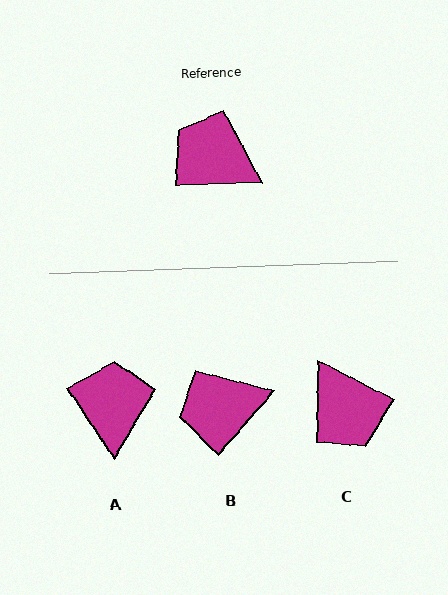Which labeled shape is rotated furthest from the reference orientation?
C, about 151 degrees away.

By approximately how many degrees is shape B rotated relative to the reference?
Approximately 47 degrees counter-clockwise.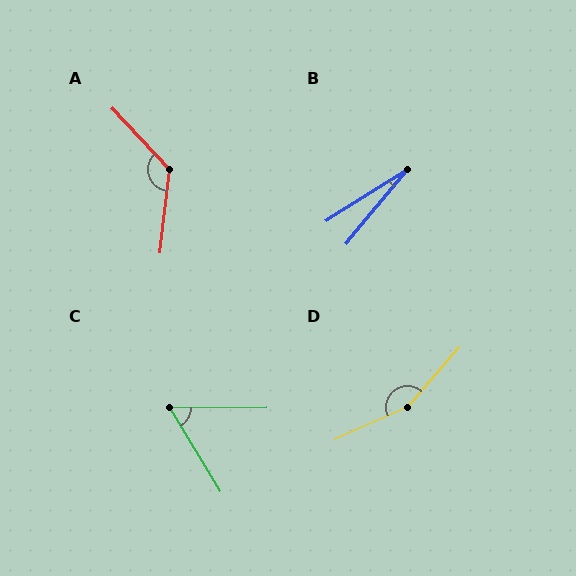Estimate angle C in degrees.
Approximately 59 degrees.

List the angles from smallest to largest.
B (18°), C (59°), A (130°), D (155°).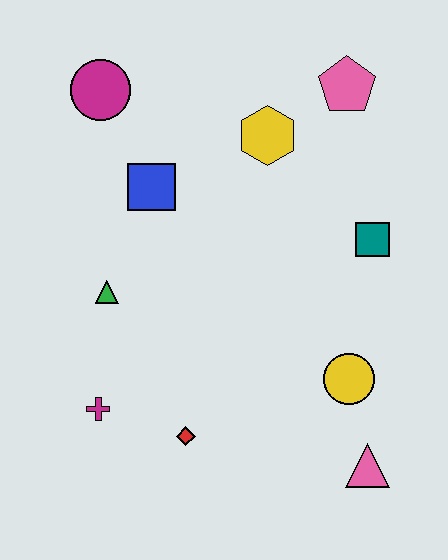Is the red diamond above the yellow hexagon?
No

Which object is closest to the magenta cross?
The red diamond is closest to the magenta cross.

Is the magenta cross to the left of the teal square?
Yes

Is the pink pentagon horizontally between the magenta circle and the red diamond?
No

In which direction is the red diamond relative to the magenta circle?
The red diamond is below the magenta circle.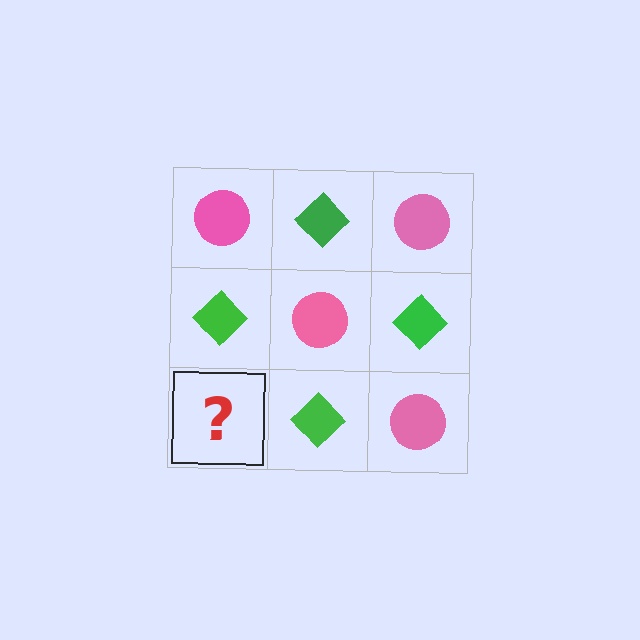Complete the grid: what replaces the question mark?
The question mark should be replaced with a pink circle.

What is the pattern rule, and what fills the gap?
The rule is that it alternates pink circle and green diamond in a checkerboard pattern. The gap should be filled with a pink circle.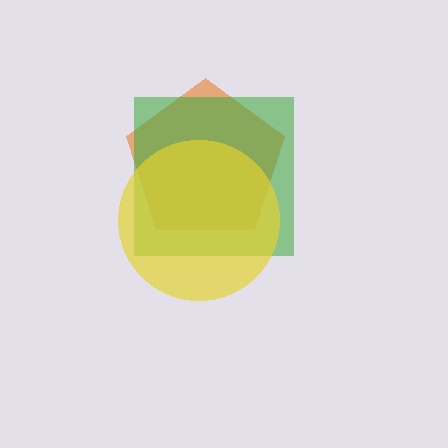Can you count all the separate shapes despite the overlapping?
Yes, there are 3 separate shapes.